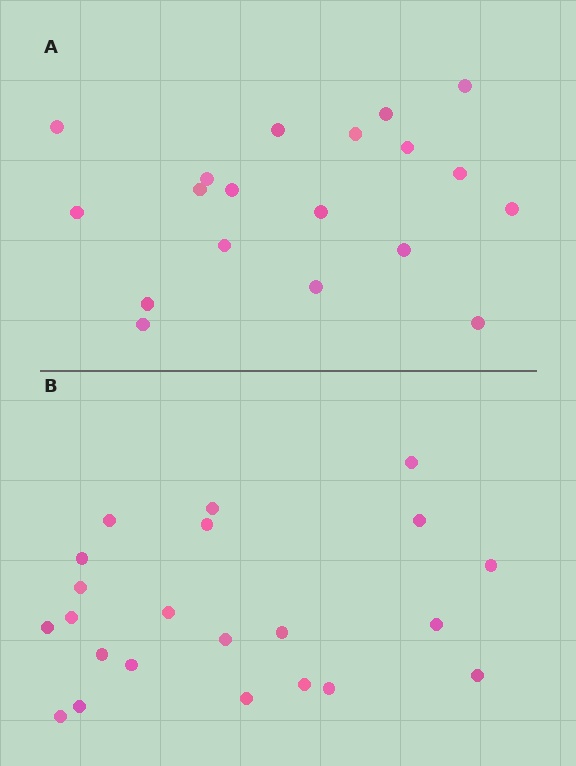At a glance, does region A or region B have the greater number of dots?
Region B (the bottom region) has more dots.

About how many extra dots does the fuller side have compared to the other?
Region B has just a few more — roughly 2 or 3 more dots than region A.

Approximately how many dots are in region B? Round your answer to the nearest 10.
About 20 dots. (The exact count is 22, which rounds to 20.)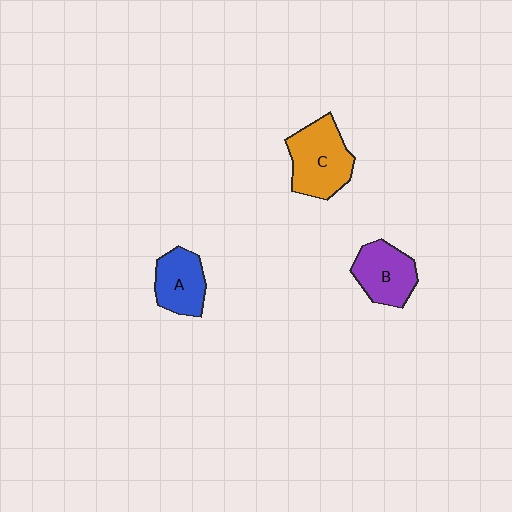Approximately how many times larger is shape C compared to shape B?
Approximately 1.3 times.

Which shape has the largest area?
Shape C (orange).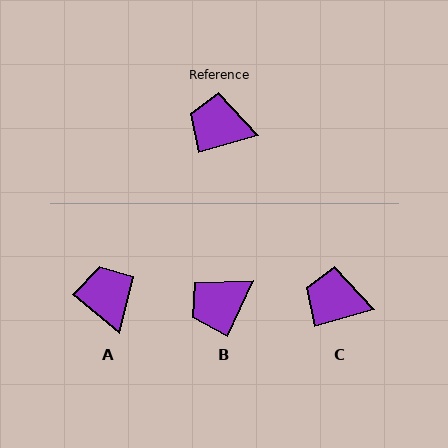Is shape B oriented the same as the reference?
No, it is off by about 50 degrees.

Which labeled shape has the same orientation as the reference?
C.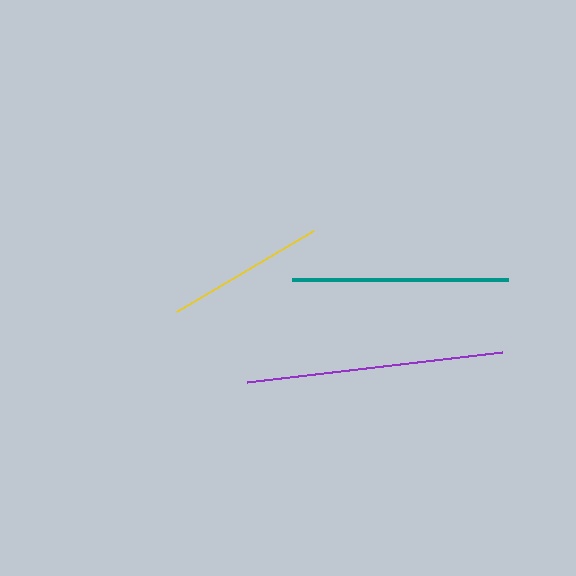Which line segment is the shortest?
The yellow line is the shortest at approximately 159 pixels.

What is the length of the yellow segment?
The yellow segment is approximately 159 pixels long.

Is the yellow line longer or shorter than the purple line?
The purple line is longer than the yellow line.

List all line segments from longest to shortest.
From longest to shortest: purple, teal, yellow.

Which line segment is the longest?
The purple line is the longest at approximately 257 pixels.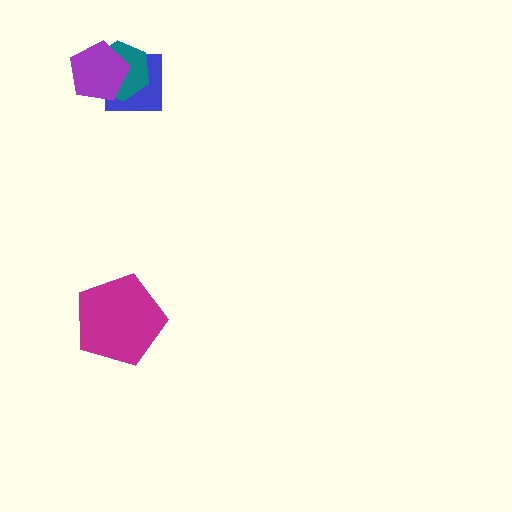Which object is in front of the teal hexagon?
The purple pentagon is in front of the teal hexagon.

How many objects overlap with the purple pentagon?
2 objects overlap with the purple pentagon.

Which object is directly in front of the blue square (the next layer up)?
The teal hexagon is directly in front of the blue square.